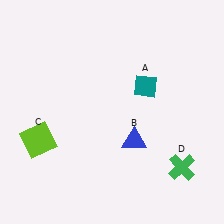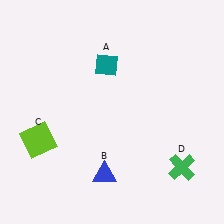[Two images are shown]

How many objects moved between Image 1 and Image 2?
2 objects moved between the two images.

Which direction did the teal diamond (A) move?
The teal diamond (A) moved left.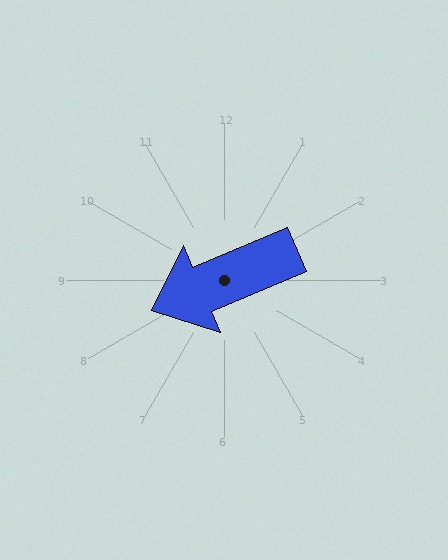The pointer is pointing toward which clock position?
Roughly 8 o'clock.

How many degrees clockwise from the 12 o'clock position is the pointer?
Approximately 247 degrees.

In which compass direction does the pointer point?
Southwest.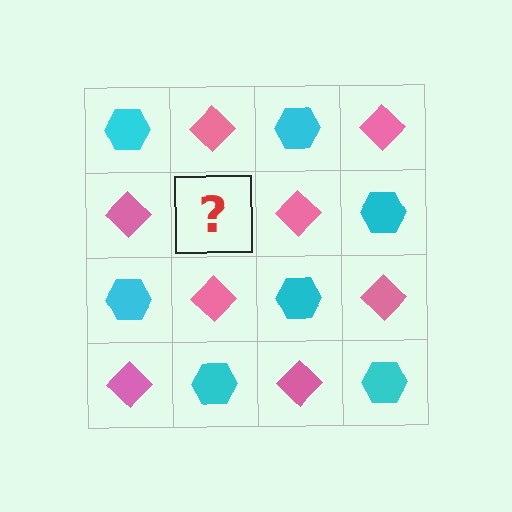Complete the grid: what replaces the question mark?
The question mark should be replaced with a cyan hexagon.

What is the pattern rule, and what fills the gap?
The rule is that it alternates cyan hexagon and pink diamond in a checkerboard pattern. The gap should be filled with a cyan hexagon.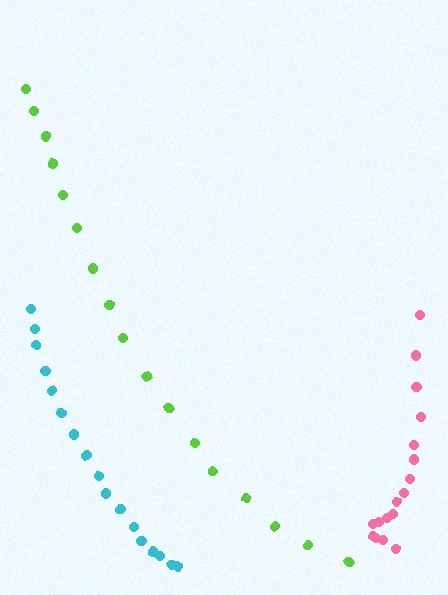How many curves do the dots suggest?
There are 3 distinct paths.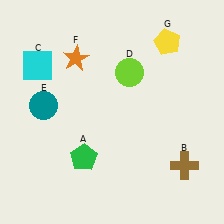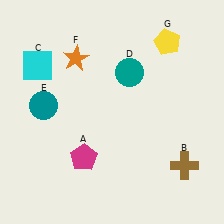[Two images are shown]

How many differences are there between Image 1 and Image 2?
There are 2 differences between the two images.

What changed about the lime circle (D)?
In Image 1, D is lime. In Image 2, it changed to teal.